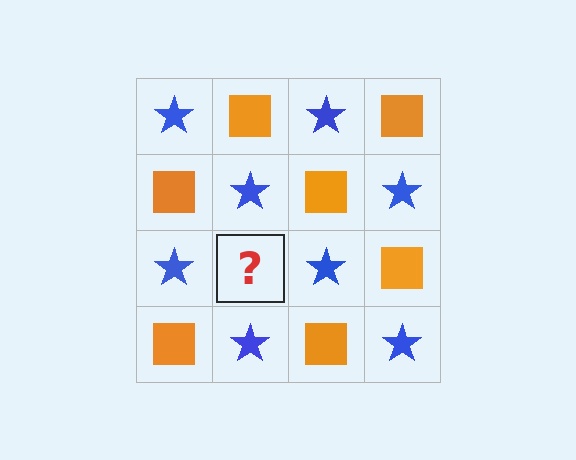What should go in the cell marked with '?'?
The missing cell should contain an orange square.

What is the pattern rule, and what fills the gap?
The rule is that it alternates blue star and orange square in a checkerboard pattern. The gap should be filled with an orange square.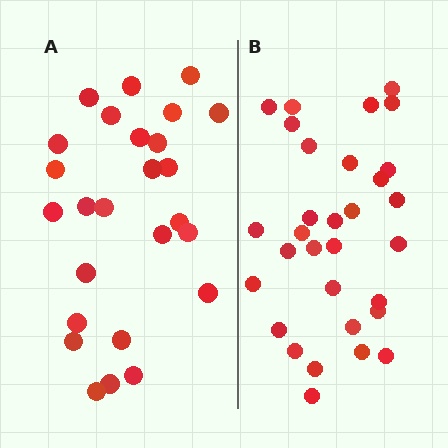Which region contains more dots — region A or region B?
Region B (the right region) has more dots.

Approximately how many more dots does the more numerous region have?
Region B has about 5 more dots than region A.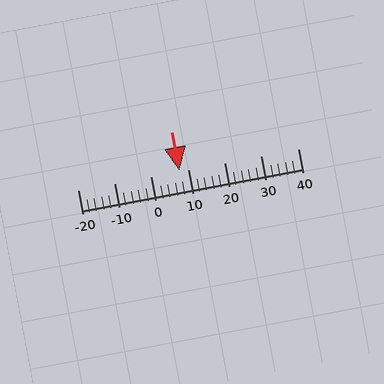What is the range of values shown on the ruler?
The ruler shows values from -20 to 40.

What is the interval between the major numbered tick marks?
The major tick marks are spaced 10 units apart.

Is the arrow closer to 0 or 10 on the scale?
The arrow is closer to 10.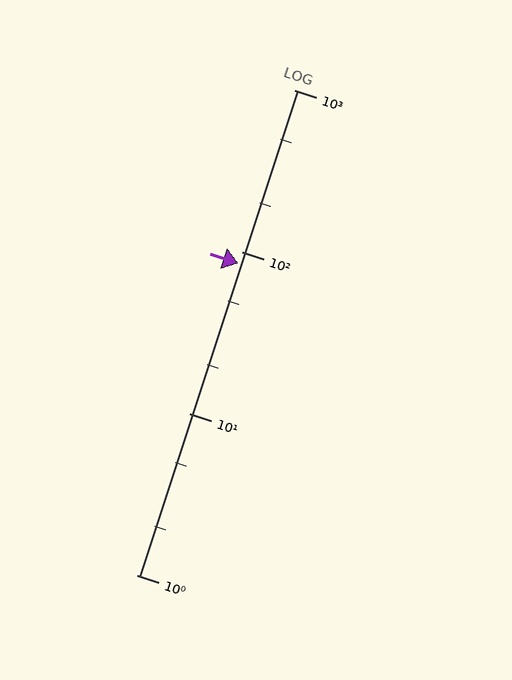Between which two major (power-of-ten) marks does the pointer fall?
The pointer is between 10 and 100.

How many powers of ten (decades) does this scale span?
The scale spans 3 decades, from 1 to 1000.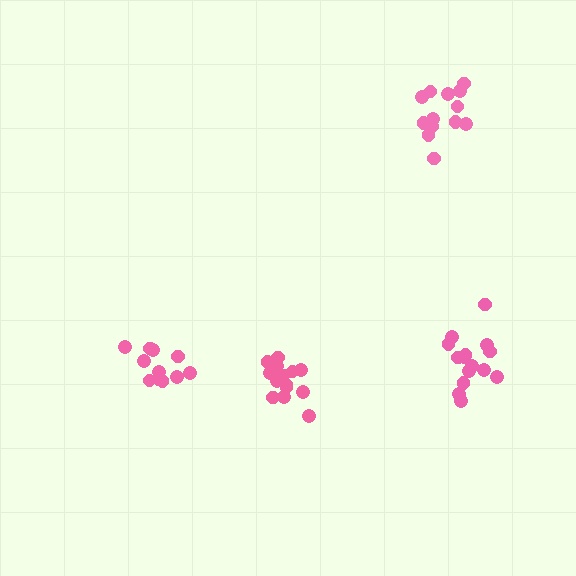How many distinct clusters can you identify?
There are 4 distinct clusters.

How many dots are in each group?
Group 1: 11 dots, Group 2: 16 dots, Group 3: 15 dots, Group 4: 13 dots (55 total).